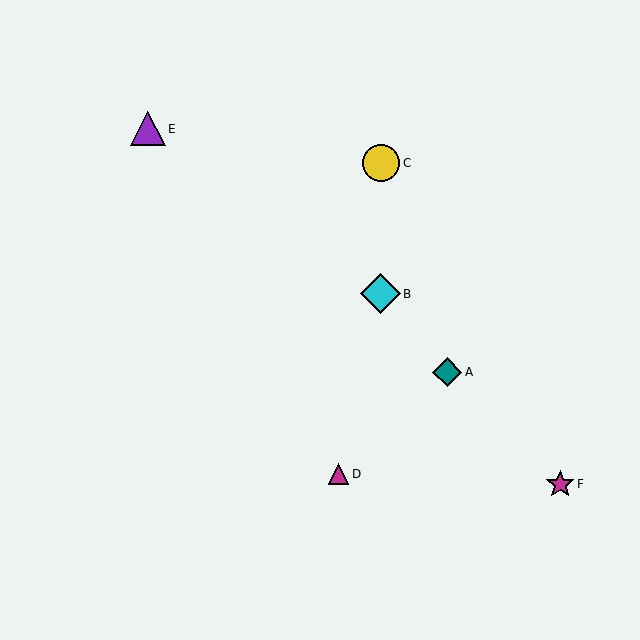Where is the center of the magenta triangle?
The center of the magenta triangle is at (339, 474).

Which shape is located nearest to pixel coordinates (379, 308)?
The cyan diamond (labeled B) at (380, 294) is nearest to that location.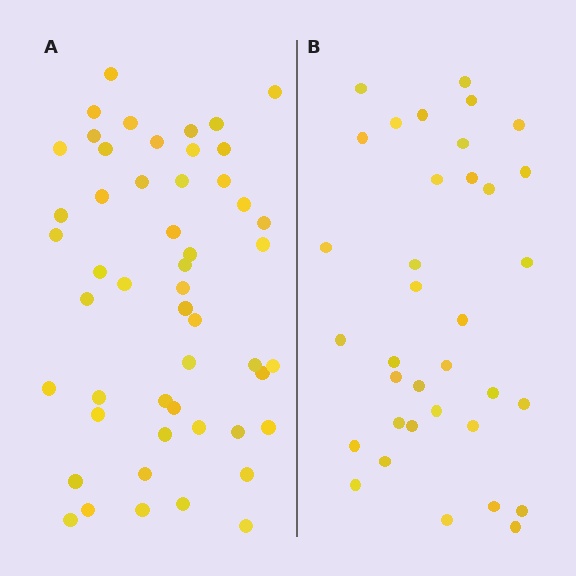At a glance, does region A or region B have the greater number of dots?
Region A (the left region) has more dots.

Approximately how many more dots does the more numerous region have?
Region A has approximately 15 more dots than region B.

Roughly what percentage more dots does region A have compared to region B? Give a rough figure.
About 45% more.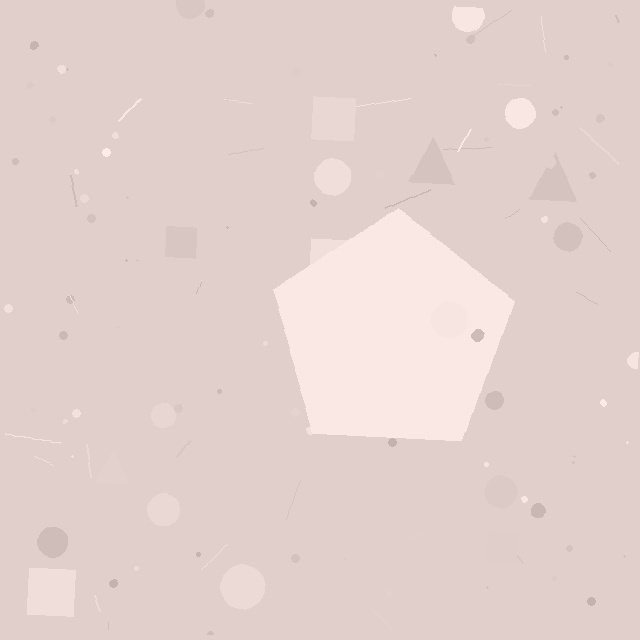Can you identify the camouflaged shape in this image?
The camouflaged shape is a pentagon.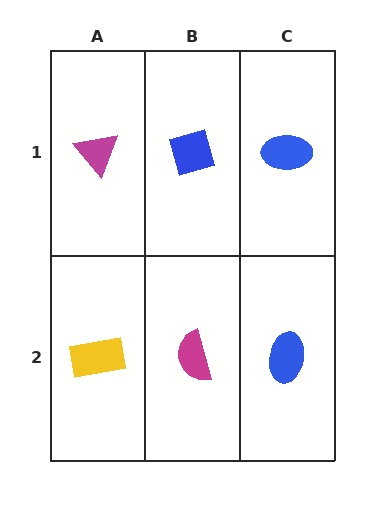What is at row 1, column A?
A magenta triangle.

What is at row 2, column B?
A magenta semicircle.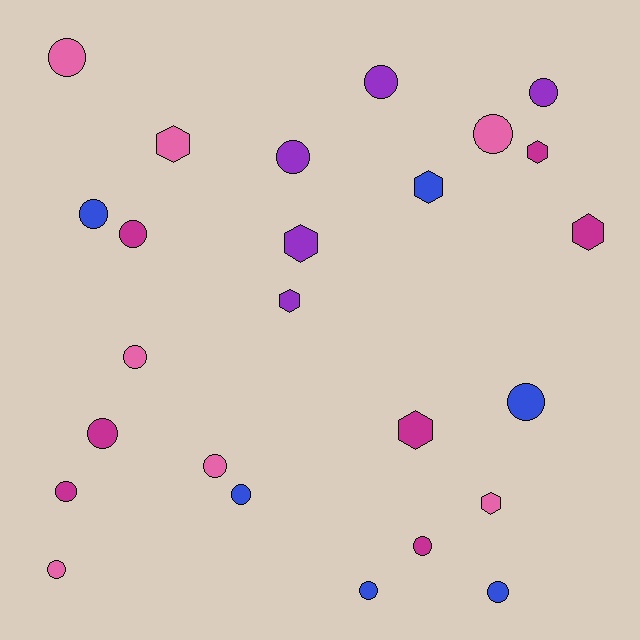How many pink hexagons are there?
There are 2 pink hexagons.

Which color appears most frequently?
Magenta, with 7 objects.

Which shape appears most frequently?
Circle, with 17 objects.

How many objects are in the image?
There are 25 objects.